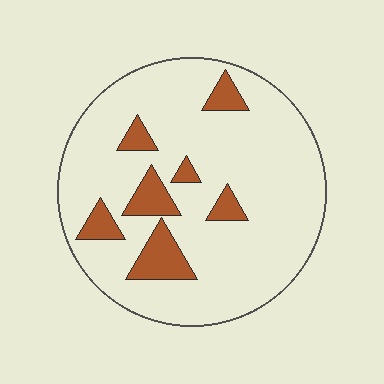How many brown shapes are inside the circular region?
7.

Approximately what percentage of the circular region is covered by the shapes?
Approximately 15%.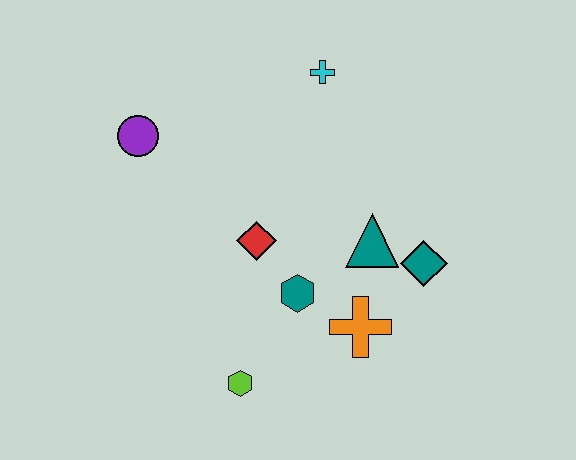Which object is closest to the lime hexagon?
The teal hexagon is closest to the lime hexagon.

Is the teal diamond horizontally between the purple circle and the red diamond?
No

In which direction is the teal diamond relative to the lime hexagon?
The teal diamond is to the right of the lime hexagon.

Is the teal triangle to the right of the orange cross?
Yes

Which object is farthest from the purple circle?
The teal diamond is farthest from the purple circle.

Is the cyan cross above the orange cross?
Yes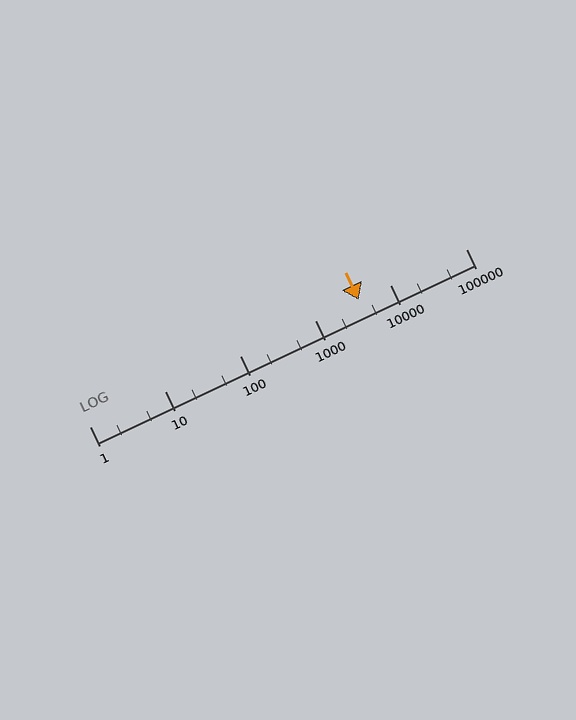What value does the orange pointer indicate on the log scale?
The pointer indicates approximately 3800.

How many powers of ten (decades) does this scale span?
The scale spans 5 decades, from 1 to 100000.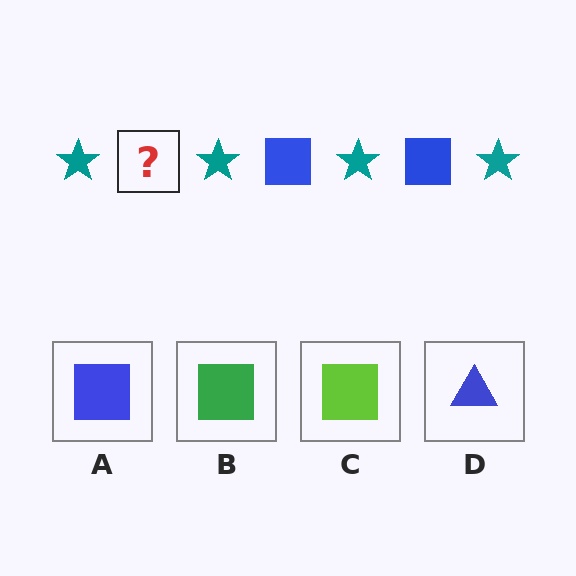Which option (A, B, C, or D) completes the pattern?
A.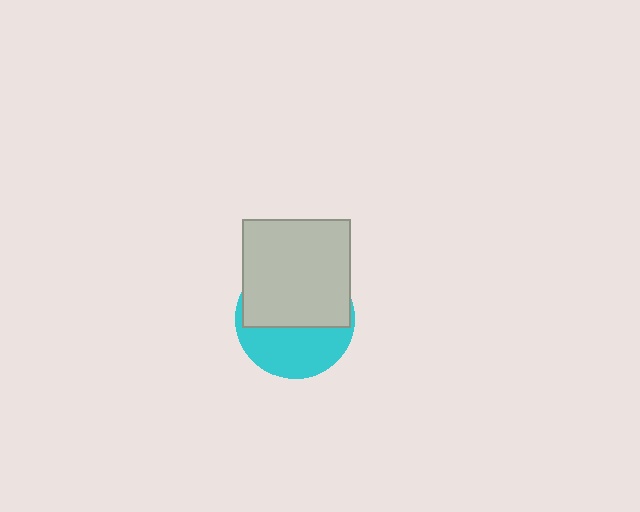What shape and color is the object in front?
The object in front is a light gray square.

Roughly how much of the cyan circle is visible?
A small part of it is visible (roughly 43%).